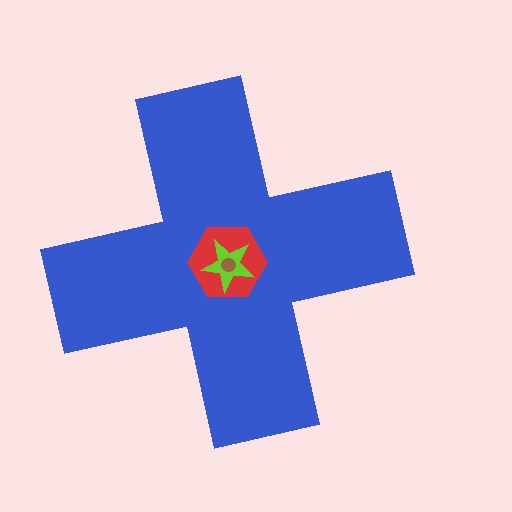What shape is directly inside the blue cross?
The red hexagon.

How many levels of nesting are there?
4.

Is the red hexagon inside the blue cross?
Yes.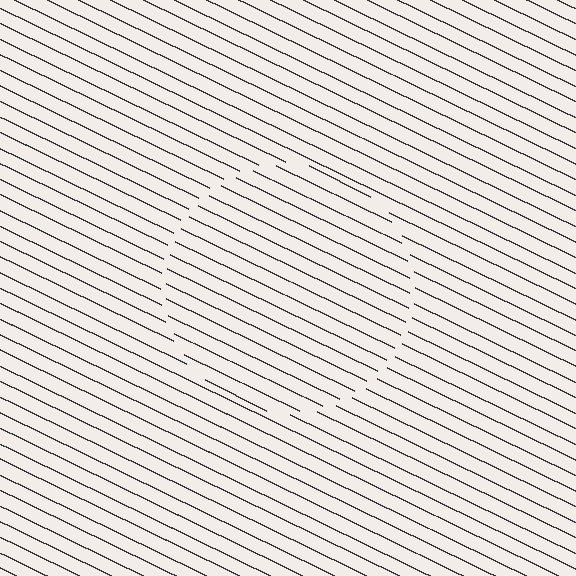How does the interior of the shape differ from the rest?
The interior of the shape contains the same grating, shifted by half a period — the contour is defined by the phase discontinuity where line-ends from the inner and outer gratings abut.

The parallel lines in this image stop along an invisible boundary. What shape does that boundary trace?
An illusory circle. The interior of the shape contains the same grating, shifted by half a period — the contour is defined by the phase discontinuity where line-ends from the inner and outer gratings abut.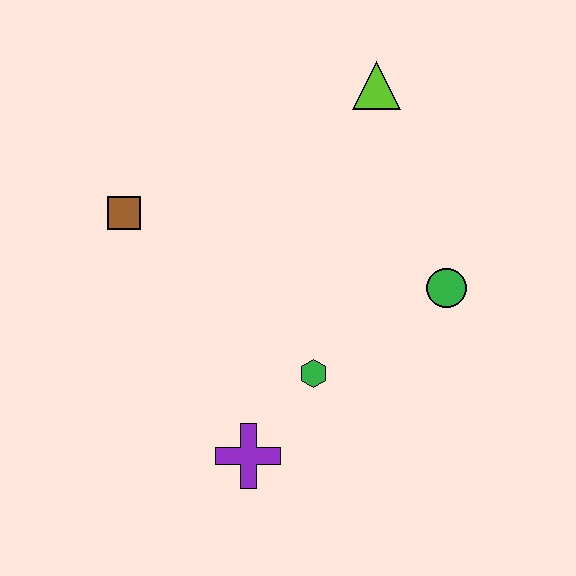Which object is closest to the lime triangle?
The green circle is closest to the lime triangle.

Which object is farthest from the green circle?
The brown square is farthest from the green circle.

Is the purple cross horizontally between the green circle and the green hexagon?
No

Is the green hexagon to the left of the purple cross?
No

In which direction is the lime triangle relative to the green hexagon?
The lime triangle is above the green hexagon.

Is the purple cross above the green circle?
No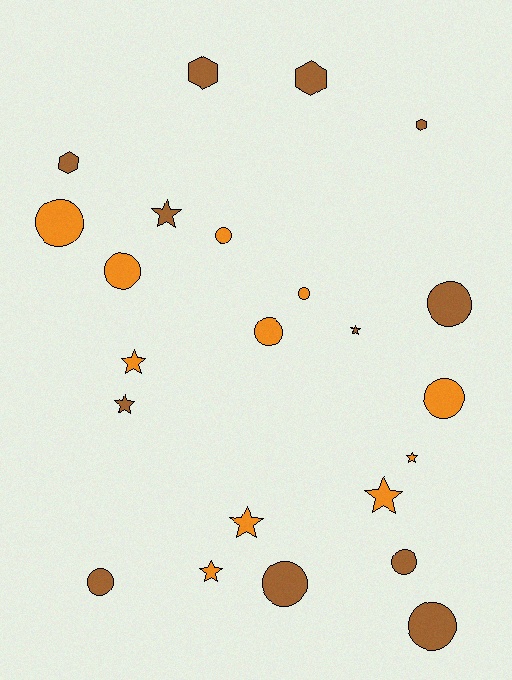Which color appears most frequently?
Brown, with 12 objects.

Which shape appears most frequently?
Circle, with 11 objects.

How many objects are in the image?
There are 23 objects.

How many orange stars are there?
There are 5 orange stars.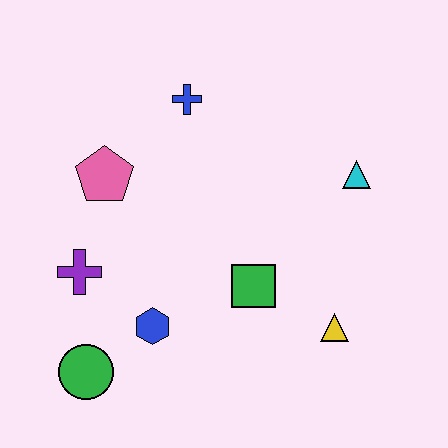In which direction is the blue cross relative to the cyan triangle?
The blue cross is to the left of the cyan triangle.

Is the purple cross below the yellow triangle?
No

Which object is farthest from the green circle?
The cyan triangle is farthest from the green circle.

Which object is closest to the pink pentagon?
The purple cross is closest to the pink pentagon.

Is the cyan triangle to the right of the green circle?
Yes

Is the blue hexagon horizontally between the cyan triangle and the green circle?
Yes